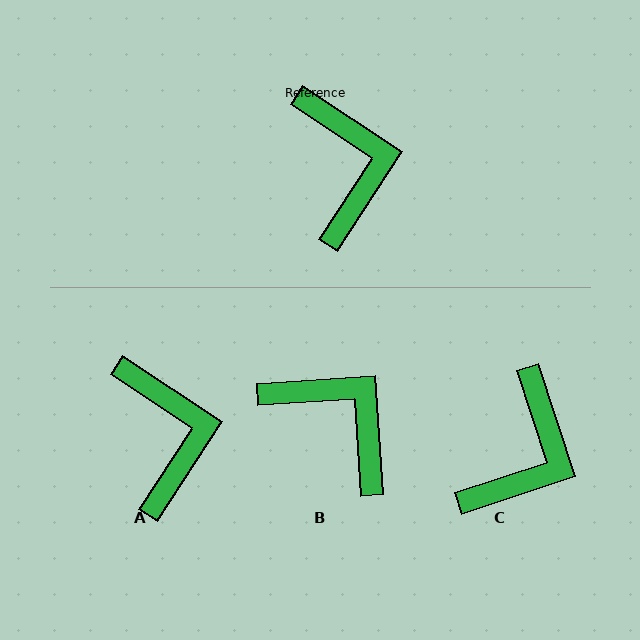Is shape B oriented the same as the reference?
No, it is off by about 37 degrees.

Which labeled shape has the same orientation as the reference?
A.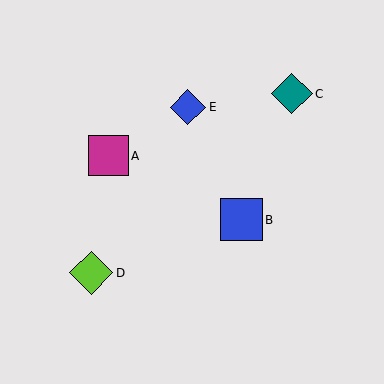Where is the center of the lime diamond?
The center of the lime diamond is at (91, 273).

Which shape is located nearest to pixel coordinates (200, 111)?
The blue diamond (labeled E) at (188, 107) is nearest to that location.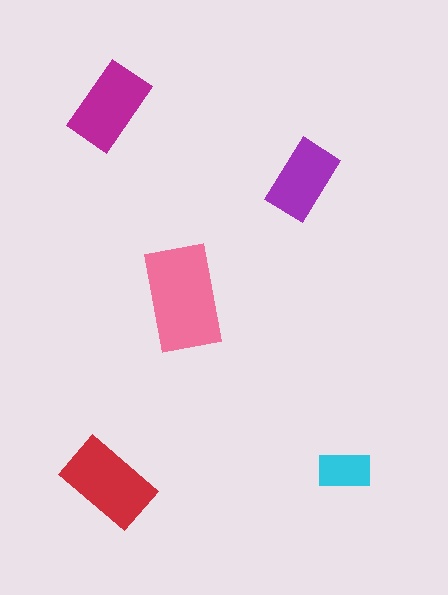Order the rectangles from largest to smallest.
the pink one, the red one, the magenta one, the purple one, the cyan one.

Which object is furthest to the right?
The cyan rectangle is rightmost.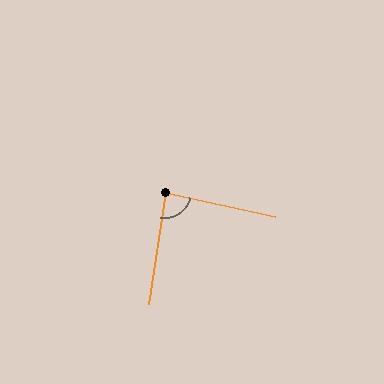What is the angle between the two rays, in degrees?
Approximately 86 degrees.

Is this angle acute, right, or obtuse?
It is approximately a right angle.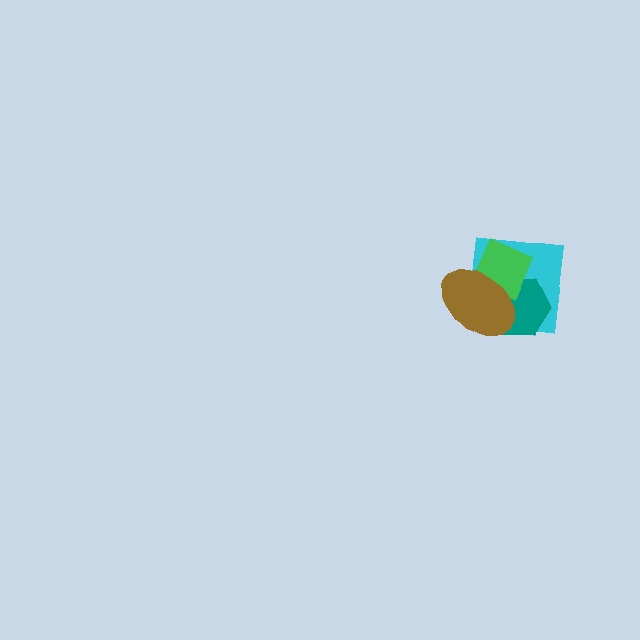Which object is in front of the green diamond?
The brown ellipse is in front of the green diamond.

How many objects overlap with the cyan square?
3 objects overlap with the cyan square.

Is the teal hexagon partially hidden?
Yes, it is partially covered by another shape.